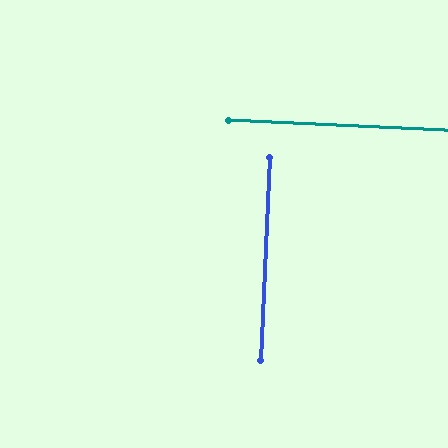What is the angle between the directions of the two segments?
Approximately 90 degrees.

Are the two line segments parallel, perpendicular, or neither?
Perpendicular — they meet at approximately 90°.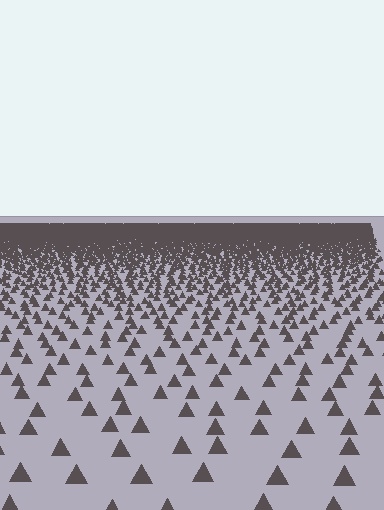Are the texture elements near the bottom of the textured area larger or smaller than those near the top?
Larger. Near the bottom, elements are closer to the viewer and appear at a bigger on-screen size.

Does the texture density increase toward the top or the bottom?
Density increases toward the top.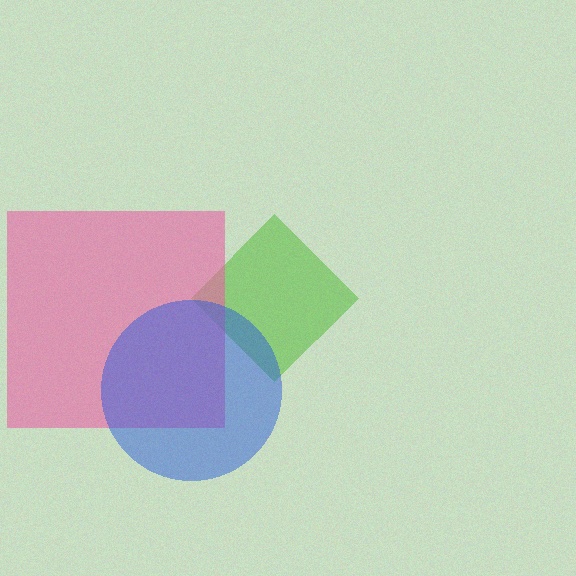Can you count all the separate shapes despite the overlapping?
Yes, there are 3 separate shapes.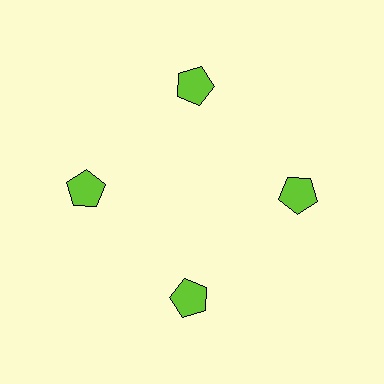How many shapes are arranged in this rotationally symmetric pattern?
There are 4 shapes, arranged in 4 groups of 1.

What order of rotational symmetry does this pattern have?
This pattern has 4-fold rotational symmetry.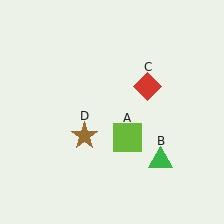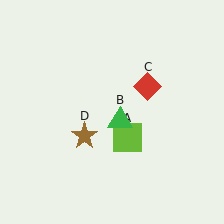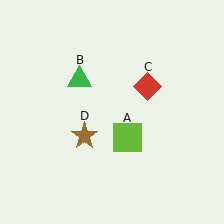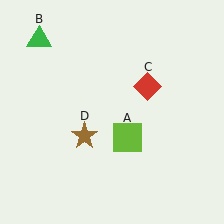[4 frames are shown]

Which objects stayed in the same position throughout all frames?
Lime square (object A) and red diamond (object C) and brown star (object D) remained stationary.